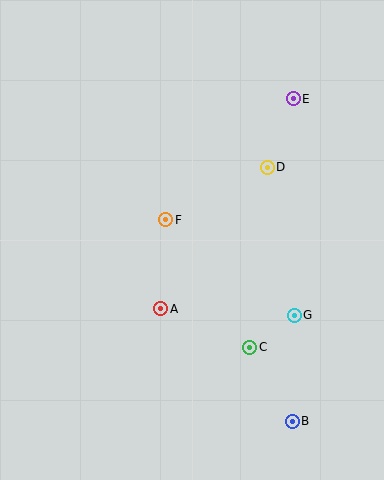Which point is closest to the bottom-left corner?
Point A is closest to the bottom-left corner.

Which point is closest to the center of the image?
Point F at (166, 220) is closest to the center.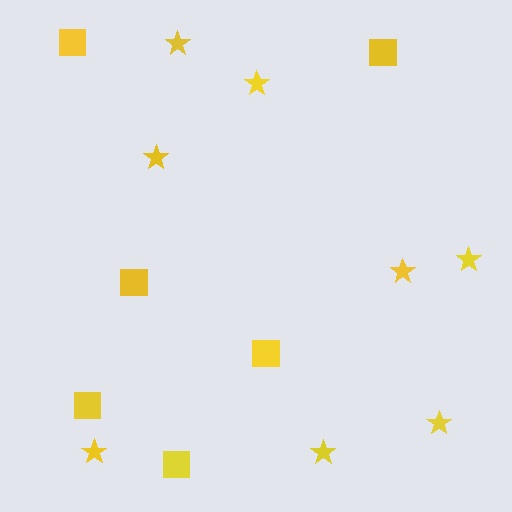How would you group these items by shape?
There are 2 groups: one group of stars (8) and one group of squares (6).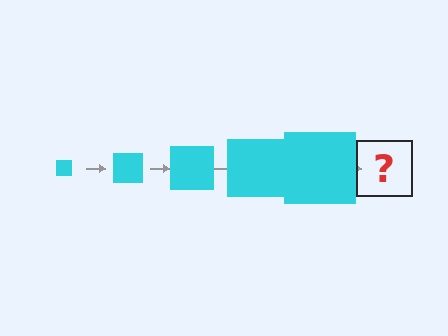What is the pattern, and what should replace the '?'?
The pattern is that the square gets progressively larger each step. The '?' should be a cyan square, larger than the previous one.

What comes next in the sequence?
The next element should be a cyan square, larger than the previous one.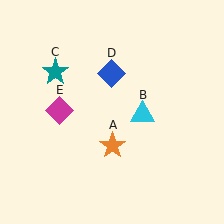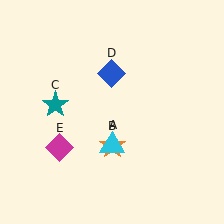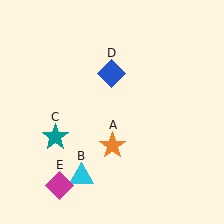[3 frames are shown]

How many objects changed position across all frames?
3 objects changed position: cyan triangle (object B), teal star (object C), magenta diamond (object E).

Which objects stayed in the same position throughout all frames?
Orange star (object A) and blue diamond (object D) remained stationary.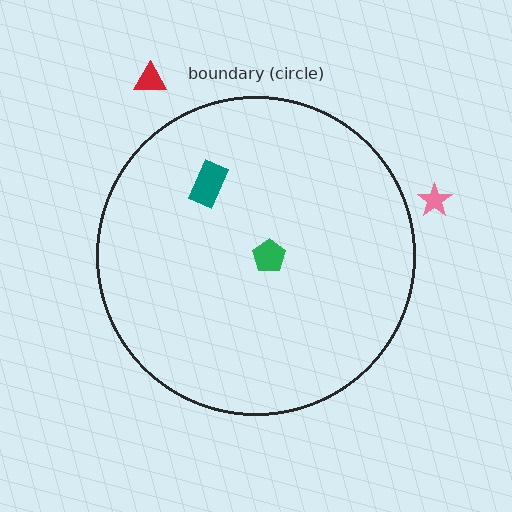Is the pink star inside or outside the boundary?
Outside.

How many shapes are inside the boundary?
2 inside, 2 outside.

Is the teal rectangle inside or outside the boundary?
Inside.